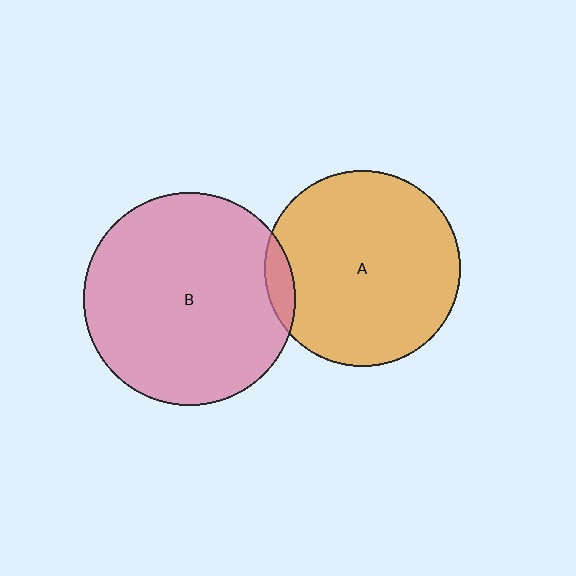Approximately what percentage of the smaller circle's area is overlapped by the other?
Approximately 5%.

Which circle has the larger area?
Circle B (pink).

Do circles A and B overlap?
Yes.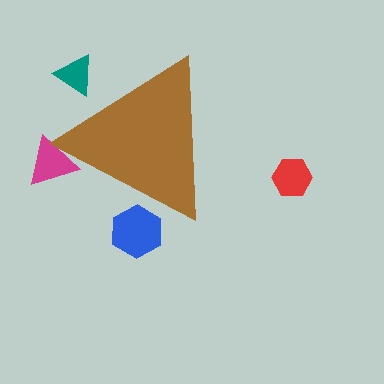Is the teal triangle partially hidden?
Yes, the teal triangle is partially hidden behind the brown triangle.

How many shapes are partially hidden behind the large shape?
3 shapes are partially hidden.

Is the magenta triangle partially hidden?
Yes, the magenta triangle is partially hidden behind the brown triangle.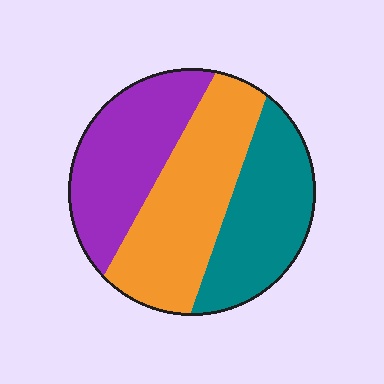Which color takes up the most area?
Orange, at roughly 40%.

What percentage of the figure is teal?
Teal covers around 30% of the figure.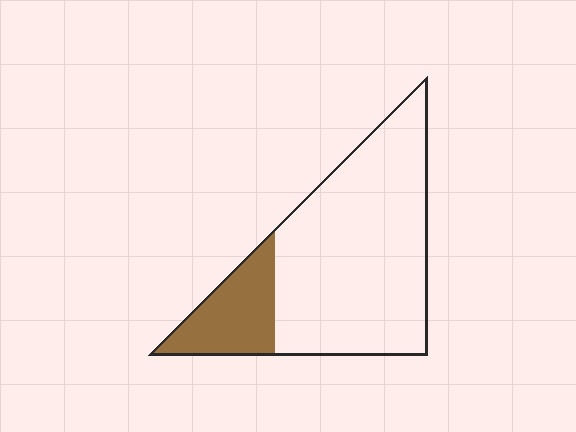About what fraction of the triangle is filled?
About one fifth (1/5).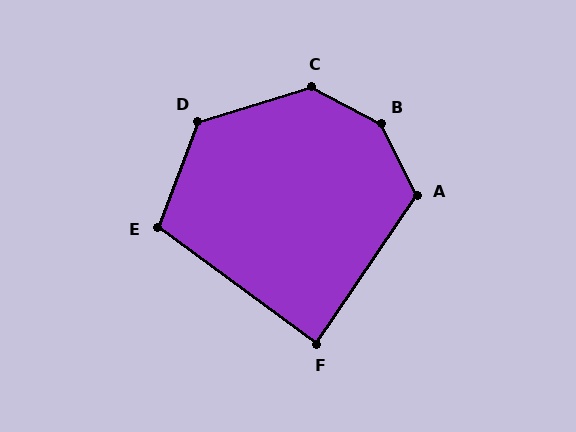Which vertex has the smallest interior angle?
F, at approximately 88 degrees.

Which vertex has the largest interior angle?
B, at approximately 145 degrees.